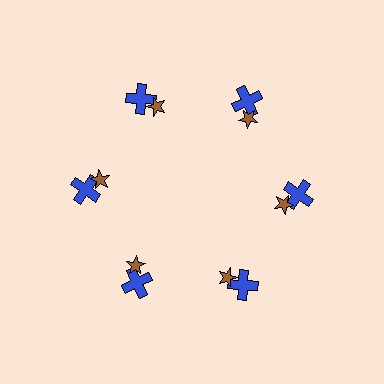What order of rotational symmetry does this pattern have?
This pattern has 6-fold rotational symmetry.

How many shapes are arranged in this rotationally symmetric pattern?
There are 12 shapes, arranged in 6 groups of 2.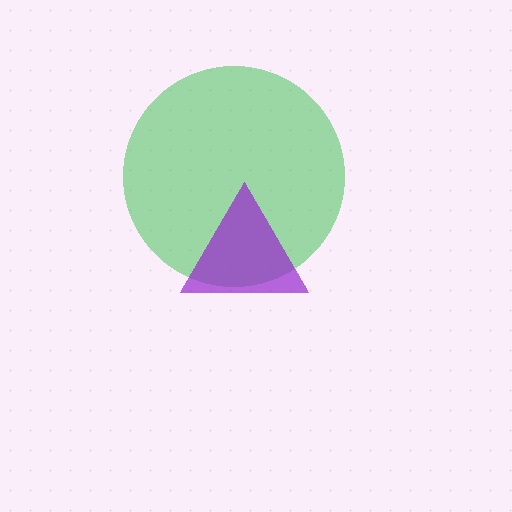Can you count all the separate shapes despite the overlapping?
Yes, there are 2 separate shapes.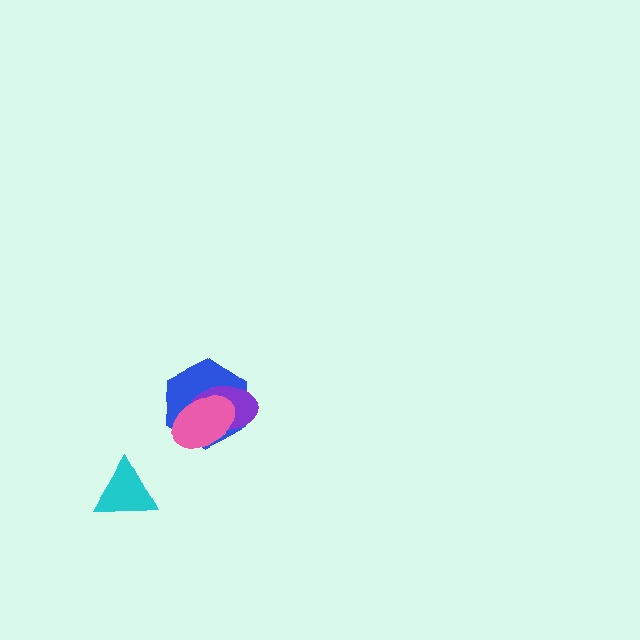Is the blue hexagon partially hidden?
Yes, it is partially covered by another shape.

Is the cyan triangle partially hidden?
No, no other shape covers it.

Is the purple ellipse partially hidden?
Yes, it is partially covered by another shape.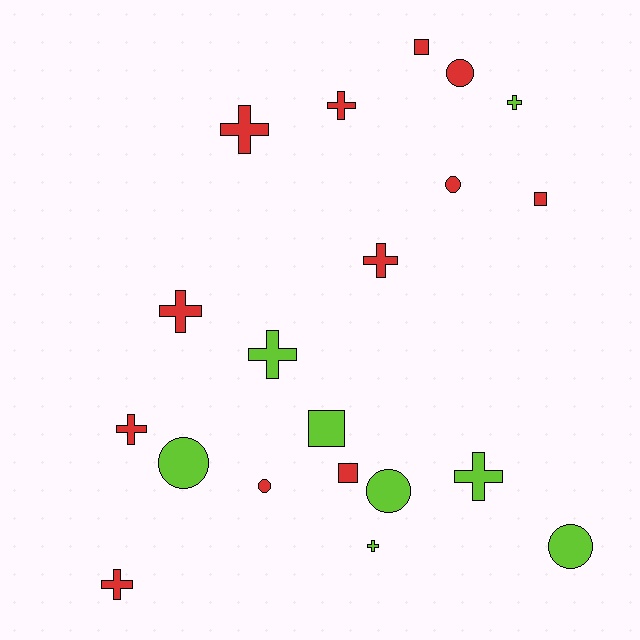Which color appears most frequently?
Red, with 12 objects.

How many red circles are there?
There are 3 red circles.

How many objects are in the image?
There are 20 objects.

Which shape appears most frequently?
Cross, with 10 objects.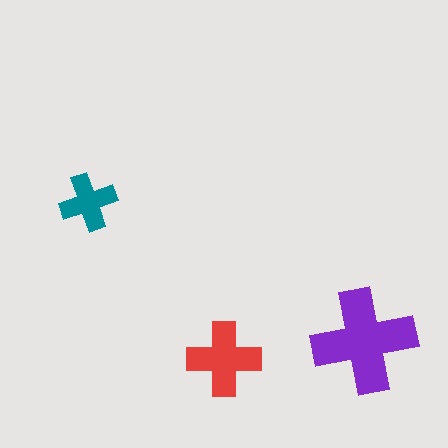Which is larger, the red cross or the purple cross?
The purple one.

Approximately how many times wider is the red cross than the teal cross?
About 1.5 times wider.